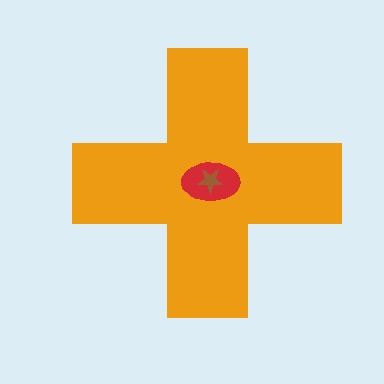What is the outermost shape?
The orange cross.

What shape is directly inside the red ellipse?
The brown star.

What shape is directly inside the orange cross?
The red ellipse.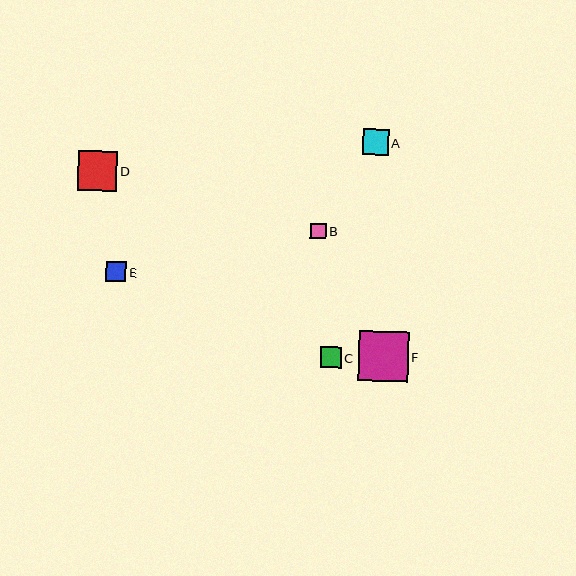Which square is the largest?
Square F is the largest with a size of approximately 50 pixels.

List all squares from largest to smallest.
From largest to smallest: F, D, A, E, C, B.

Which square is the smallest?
Square B is the smallest with a size of approximately 16 pixels.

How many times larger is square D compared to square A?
Square D is approximately 1.5 times the size of square A.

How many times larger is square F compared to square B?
Square F is approximately 3.1 times the size of square B.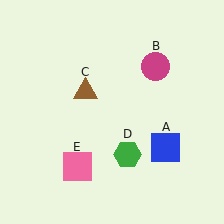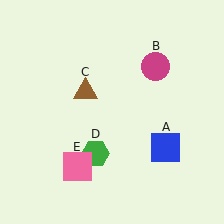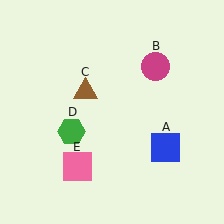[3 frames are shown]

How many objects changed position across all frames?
1 object changed position: green hexagon (object D).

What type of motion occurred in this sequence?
The green hexagon (object D) rotated clockwise around the center of the scene.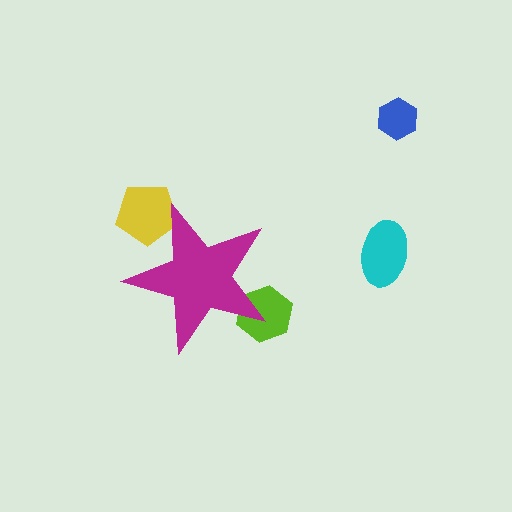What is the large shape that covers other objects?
A magenta star.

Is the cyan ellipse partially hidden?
No, the cyan ellipse is fully visible.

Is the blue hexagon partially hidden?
No, the blue hexagon is fully visible.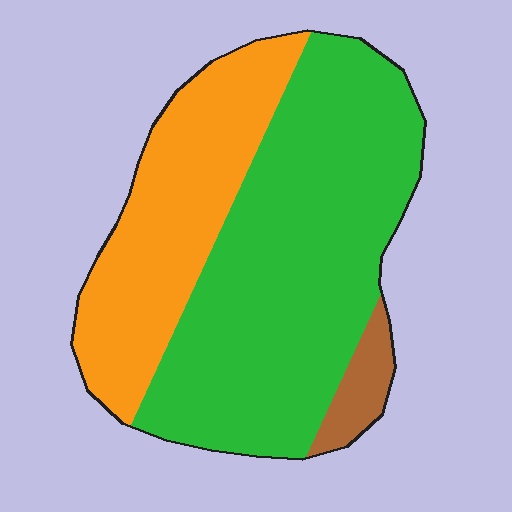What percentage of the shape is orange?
Orange takes up about one third (1/3) of the shape.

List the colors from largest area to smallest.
From largest to smallest: green, orange, brown.